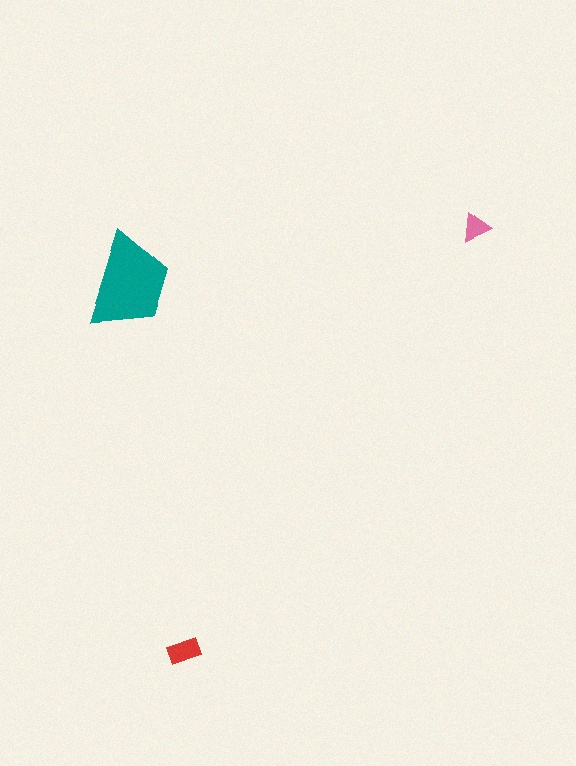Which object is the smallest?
The pink triangle.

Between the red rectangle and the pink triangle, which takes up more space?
The red rectangle.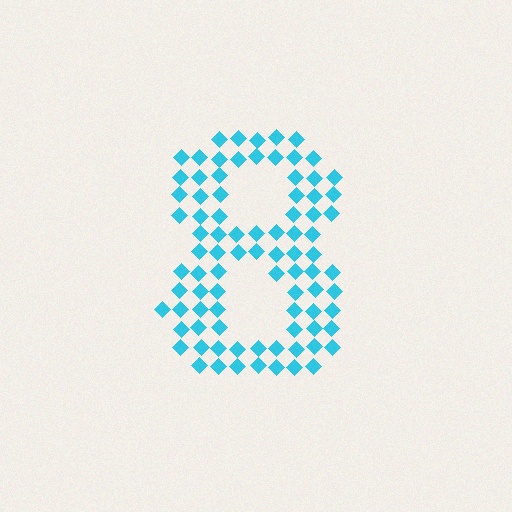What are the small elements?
The small elements are diamonds.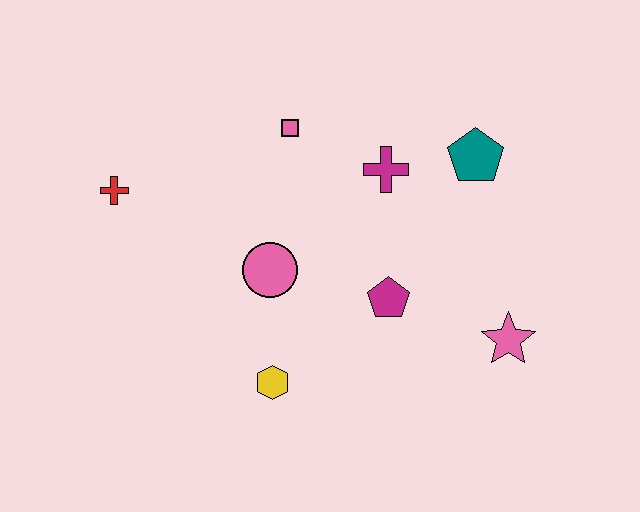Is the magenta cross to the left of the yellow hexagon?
No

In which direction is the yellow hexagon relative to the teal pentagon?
The yellow hexagon is below the teal pentagon.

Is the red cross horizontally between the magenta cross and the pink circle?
No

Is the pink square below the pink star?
No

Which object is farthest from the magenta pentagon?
The red cross is farthest from the magenta pentagon.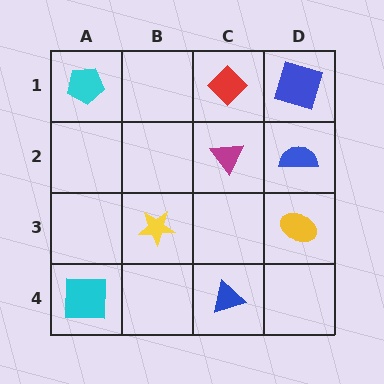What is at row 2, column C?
A magenta triangle.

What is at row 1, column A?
A cyan pentagon.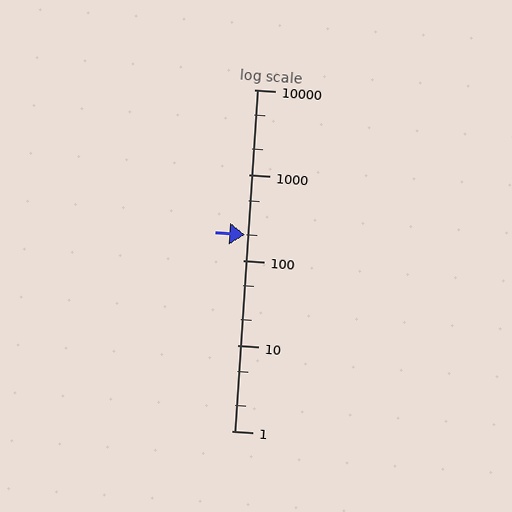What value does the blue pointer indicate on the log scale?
The pointer indicates approximately 200.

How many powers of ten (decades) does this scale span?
The scale spans 4 decades, from 1 to 10000.